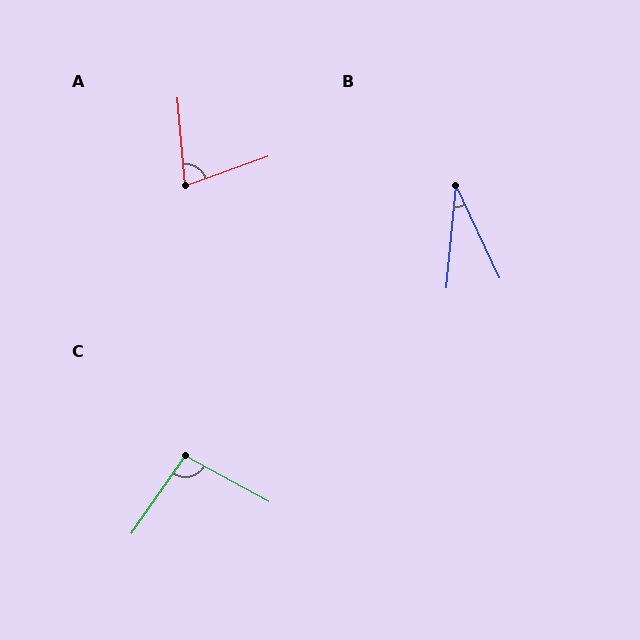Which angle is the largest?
C, at approximately 96 degrees.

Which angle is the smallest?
B, at approximately 31 degrees.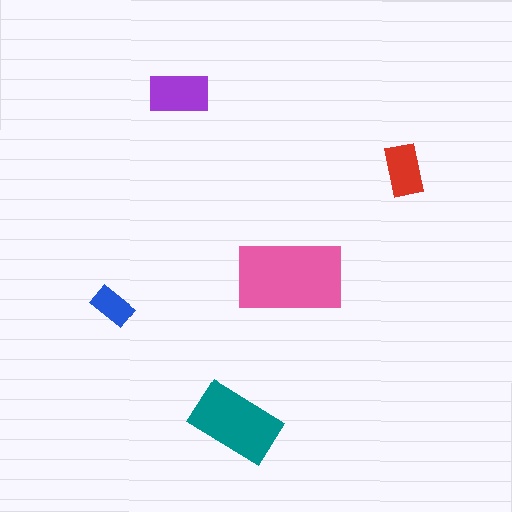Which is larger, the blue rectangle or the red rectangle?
The red one.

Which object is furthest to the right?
The red rectangle is rightmost.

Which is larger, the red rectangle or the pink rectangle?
The pink one.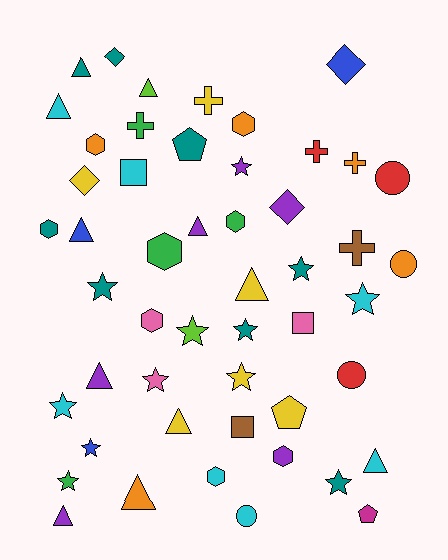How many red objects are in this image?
There are 3 red objects.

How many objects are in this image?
There are 50 objects.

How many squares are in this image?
There are 3 squares.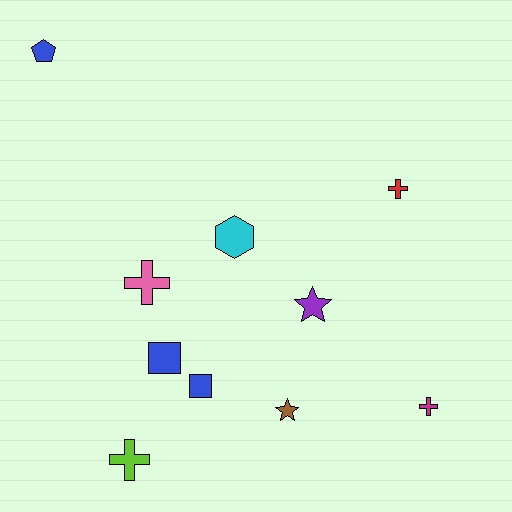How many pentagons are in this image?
There is 1 pentagon.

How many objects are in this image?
There are 10 objects.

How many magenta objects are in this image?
There is 1 magenta object.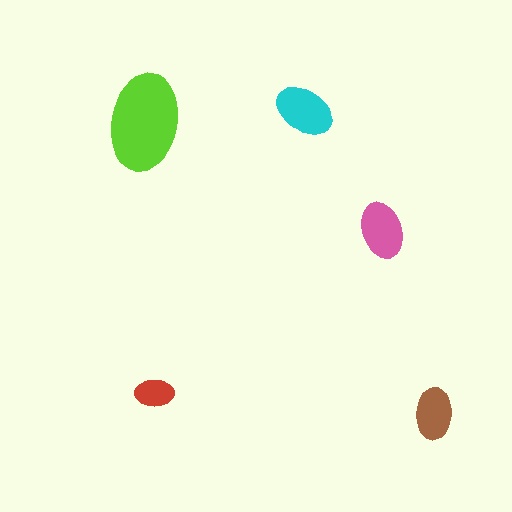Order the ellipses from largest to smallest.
the lime one, the cyan one, the pink one, the brown one, the red one.